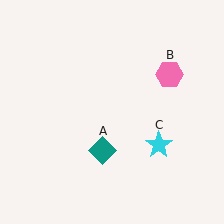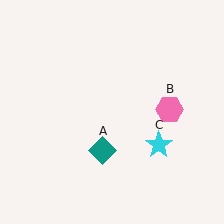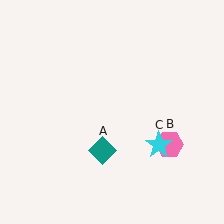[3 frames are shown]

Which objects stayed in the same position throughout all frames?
Teal diamond (object A) and cyan star (object C) remained stationary.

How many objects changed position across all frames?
1 object changed position: pink hexagon (object B).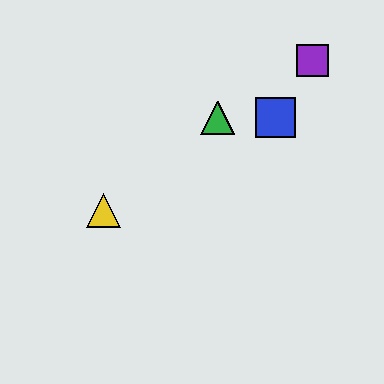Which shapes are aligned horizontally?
The red triangle, the blue square, the green triangle are aligned horizontally.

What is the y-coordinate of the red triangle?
The red triangle is at y≈118.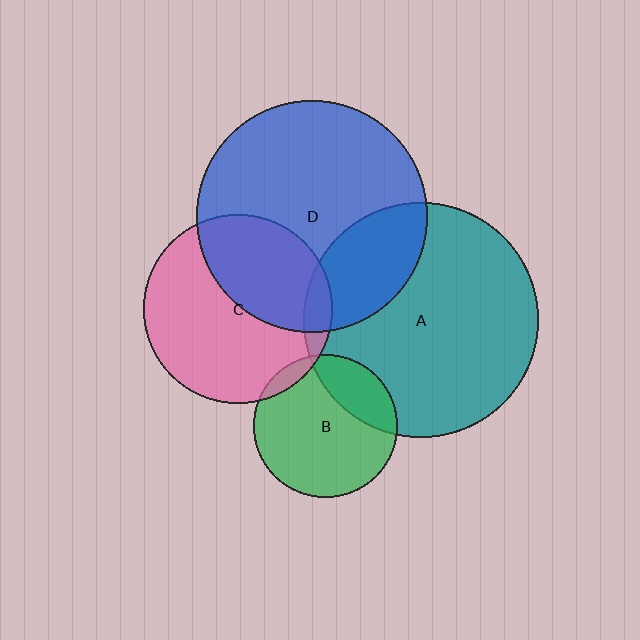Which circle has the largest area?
Circle A (teal).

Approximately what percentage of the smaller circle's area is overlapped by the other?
Approximately 25%.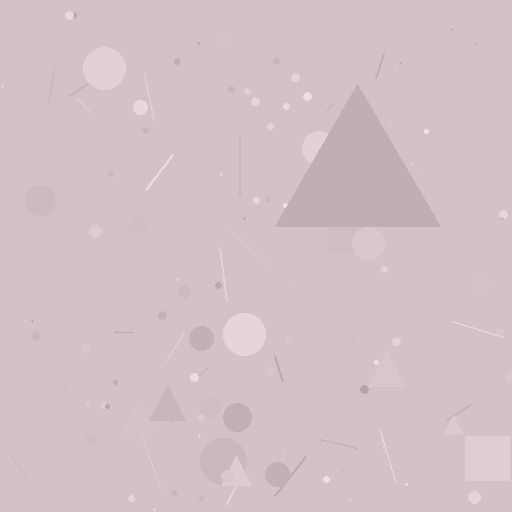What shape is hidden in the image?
A triangle is hidden in the image.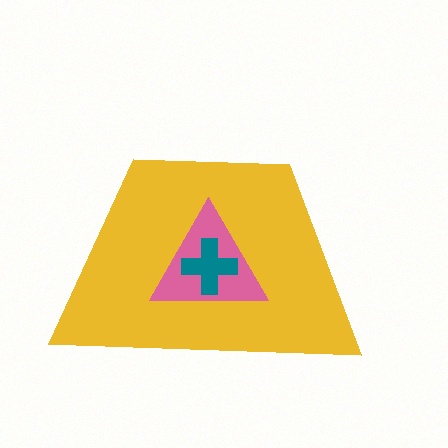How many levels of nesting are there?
3.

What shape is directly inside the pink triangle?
The teal cross.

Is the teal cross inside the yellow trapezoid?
Yes.